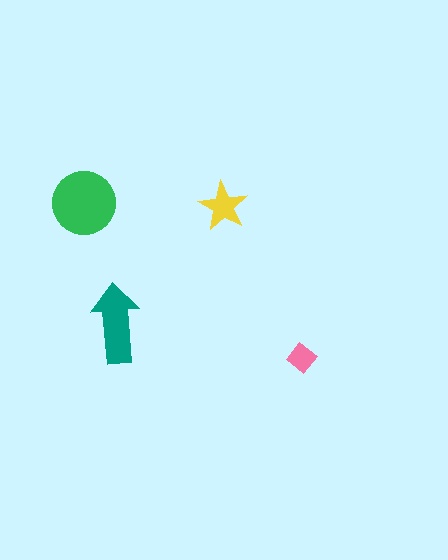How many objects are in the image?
There are 4 objects in the image.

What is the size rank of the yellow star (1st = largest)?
3rd.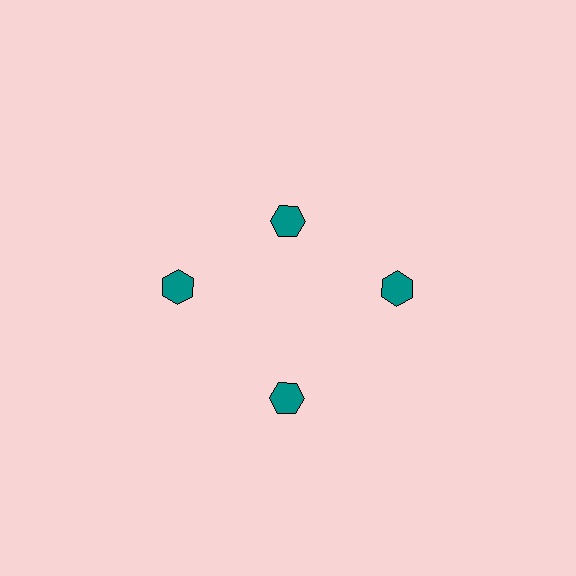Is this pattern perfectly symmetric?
No. The 4 teal hexagons are arranged in a ring, but one element near the 12 o'clock position is pulled inward toward the center, breaking the 4-fold rotational symmetry.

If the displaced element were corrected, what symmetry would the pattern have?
It would have 4-fold rotational symmetry — the pattern would map onto itself every 90 degrees.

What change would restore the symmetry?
The symmetry would be restored by moving it outward, back onto the ring so that all 4 hexagons sit at equal angles and equal distance from the center.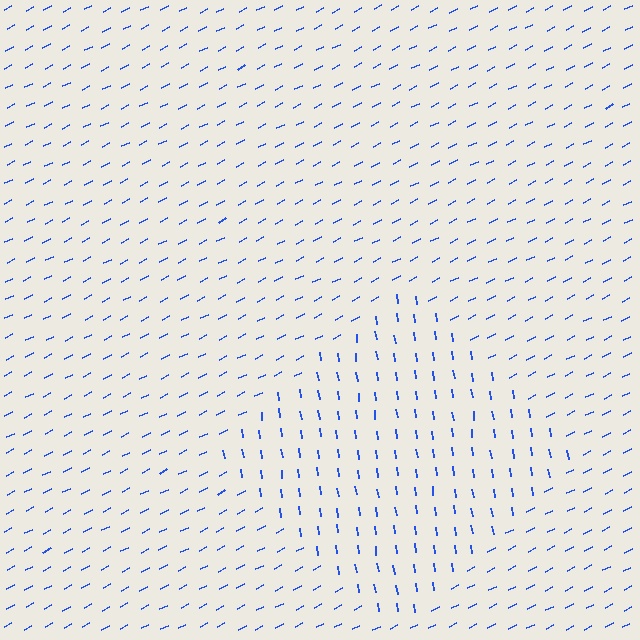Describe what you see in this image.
The image is filled with small blue line segments. A diamond region in the image has lines oriented differently from the surrounding lines, creating a visible texture boundary.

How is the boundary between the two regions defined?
The boundary is defined purely by a change in line orientation (approximately 71 degrees difference). All lines are the same color and thickness.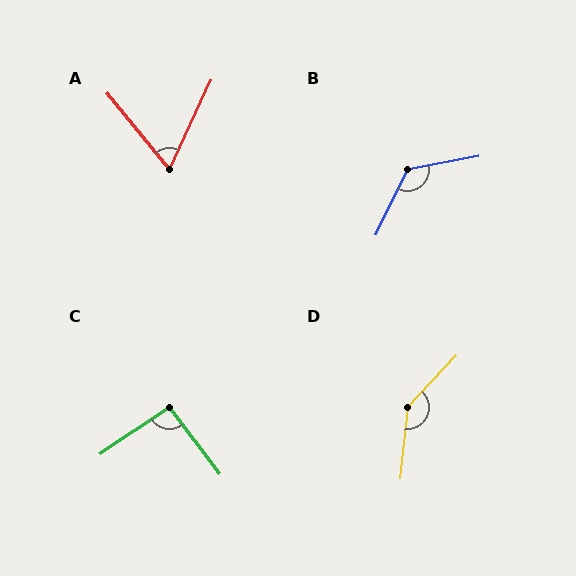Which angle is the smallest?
A, at approximately 64 degrees.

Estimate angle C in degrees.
Approximately 93 degrees.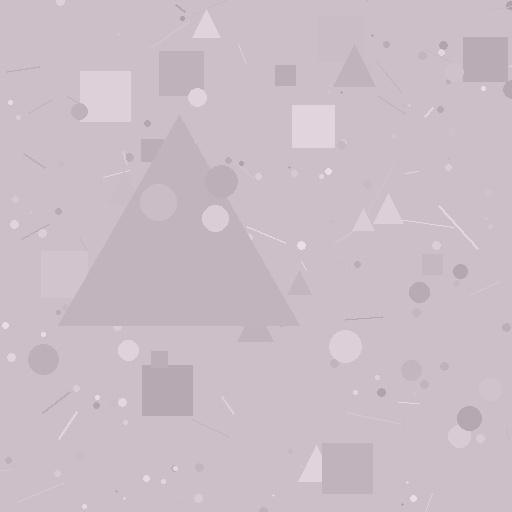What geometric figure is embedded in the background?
A triangle is embedded in the background.